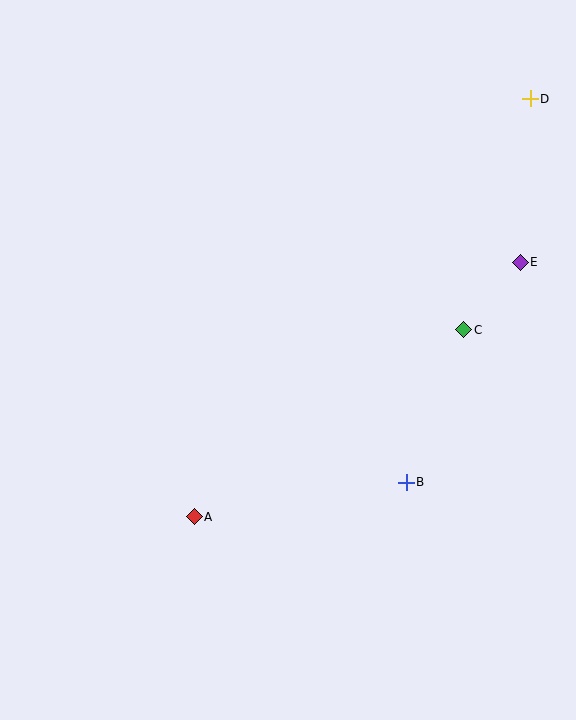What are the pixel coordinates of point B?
Point B is at (406, 482).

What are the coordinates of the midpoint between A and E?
The midpoint between A and E is at (357, 389).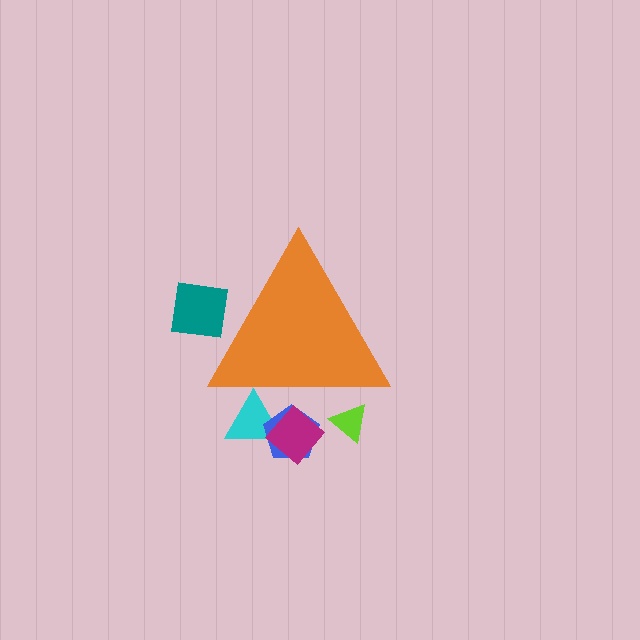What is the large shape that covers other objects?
An orange triangle.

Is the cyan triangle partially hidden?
Yes, the cyan triangle is partially hidden behind the orange triangle.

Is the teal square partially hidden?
Yes, the teal square is partially hidden behind the orange triangle.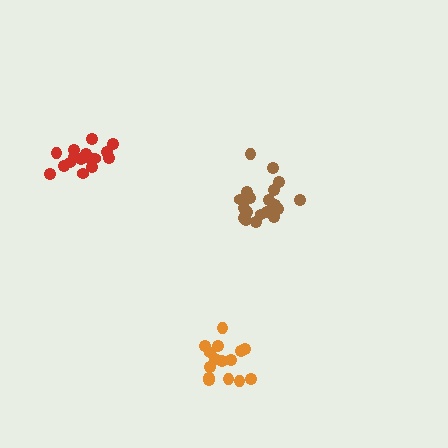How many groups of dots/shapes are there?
There are 3 groups.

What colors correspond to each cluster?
The clusters are colored: red, brown, orange.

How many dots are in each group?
Group 1: 16 dots, Group 2: 19 dots, Group 3: 15 dots (50 total).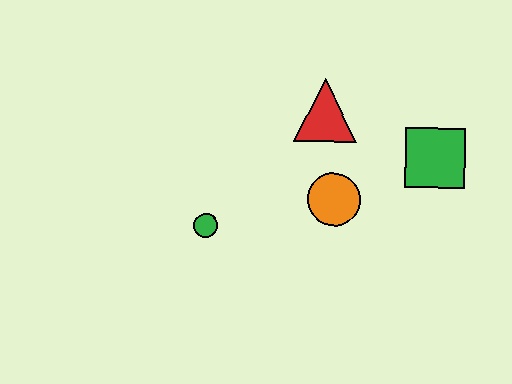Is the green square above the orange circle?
Yes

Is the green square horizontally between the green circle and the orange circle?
No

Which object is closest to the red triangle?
The orange circle is closest to the red triangle.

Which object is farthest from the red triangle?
The green circle is farthest from the red triangle.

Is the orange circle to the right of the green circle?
Yes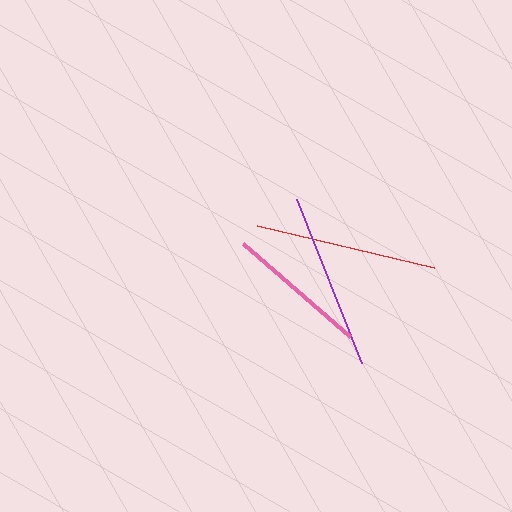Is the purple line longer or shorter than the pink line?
The purple line is longer than the pink line.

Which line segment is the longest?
The red line is the longest at approximately 183 pixels.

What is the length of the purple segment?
The purple segment is approximately 176 pixels long.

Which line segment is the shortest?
The pink line is the shortest at approximately 142 pixels.